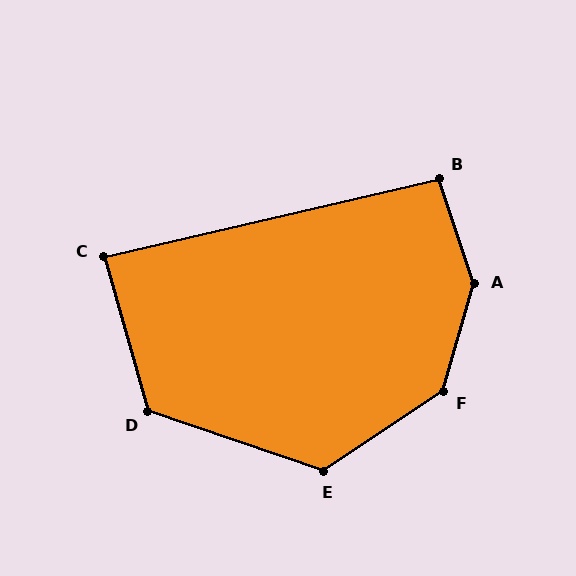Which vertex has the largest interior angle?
A, at approximately 145 degrees.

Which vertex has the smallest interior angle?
C, at approximately 87 degrees.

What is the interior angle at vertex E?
Approximately 128 degrees (obtuse).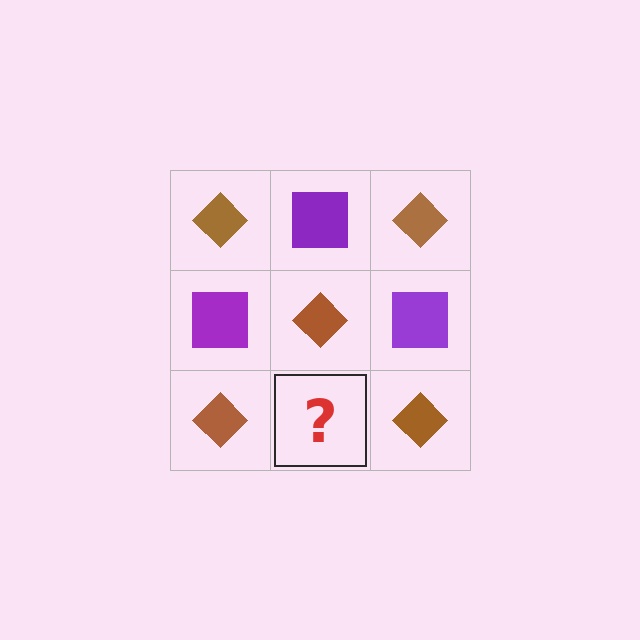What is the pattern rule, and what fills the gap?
The rule is that it alternates brown diamond and purple square in a checkerboard pattern. The gap should be filled with a purple square.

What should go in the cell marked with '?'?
The missing cell should contain a purple square.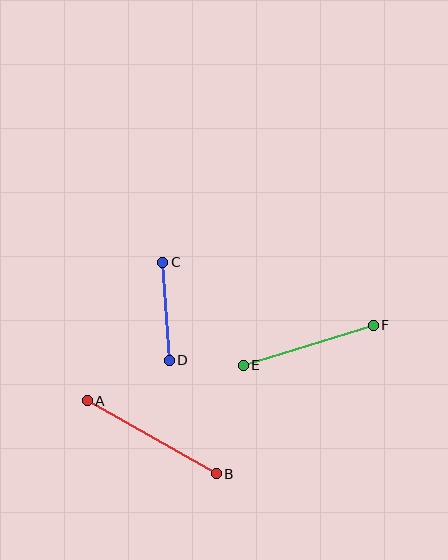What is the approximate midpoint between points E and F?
The midpoint is at approximately (308, 345) pixels.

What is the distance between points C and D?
The distance is approximately 98 pixels.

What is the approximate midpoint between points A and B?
The midpoint is at approximately (152, 437) pixels.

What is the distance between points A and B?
The distance is approximately 148 pixels.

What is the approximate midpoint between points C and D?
The midpoint is at approximately (166, 311) pixels.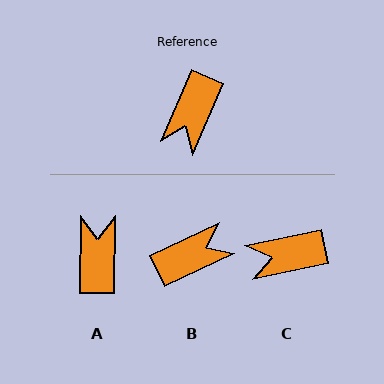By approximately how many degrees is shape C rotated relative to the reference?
Approximately 55 degrees clockwise.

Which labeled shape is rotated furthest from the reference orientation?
A, about 158 degrees away.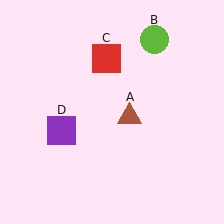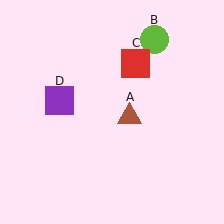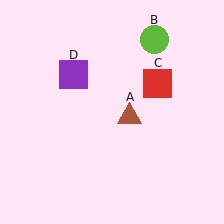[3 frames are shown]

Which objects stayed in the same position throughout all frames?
Brown triangle (object A) and lime circle (object B) remained stationary.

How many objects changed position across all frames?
2 objects changed position: red square (object C), purple square (object D).